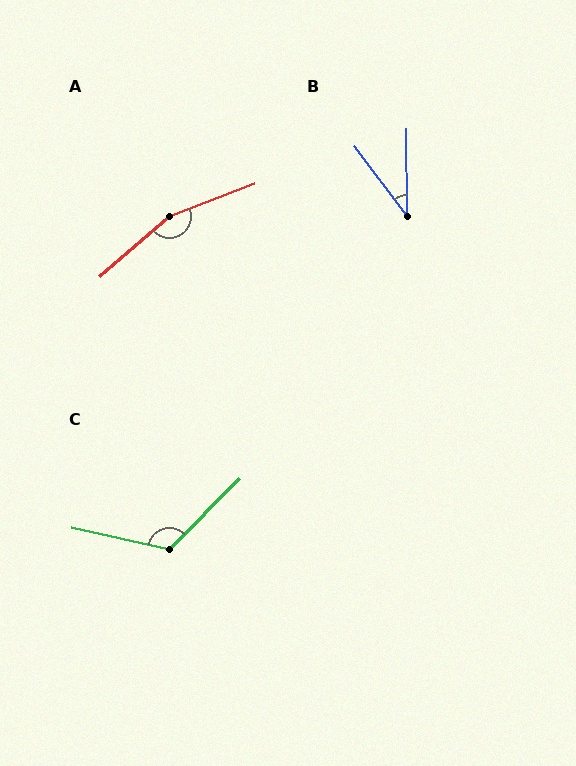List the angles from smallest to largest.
B (36°), C (122°), A (161°).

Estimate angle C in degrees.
Approximately 122 degrees.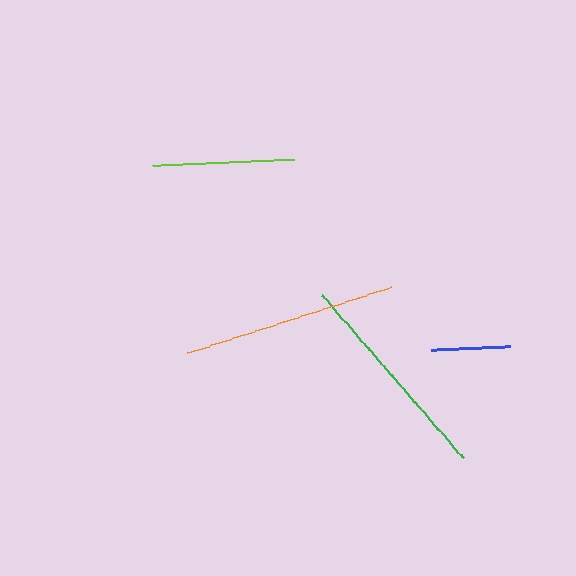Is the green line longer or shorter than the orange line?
The green line is longer than the orange line.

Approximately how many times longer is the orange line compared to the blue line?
The orange line is approximately 2.7 times the length of the blue line.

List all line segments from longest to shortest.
From longest to shortest: green, orange, lime, blue.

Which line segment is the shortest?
The blue line is the shortest at approximately 79 pixels.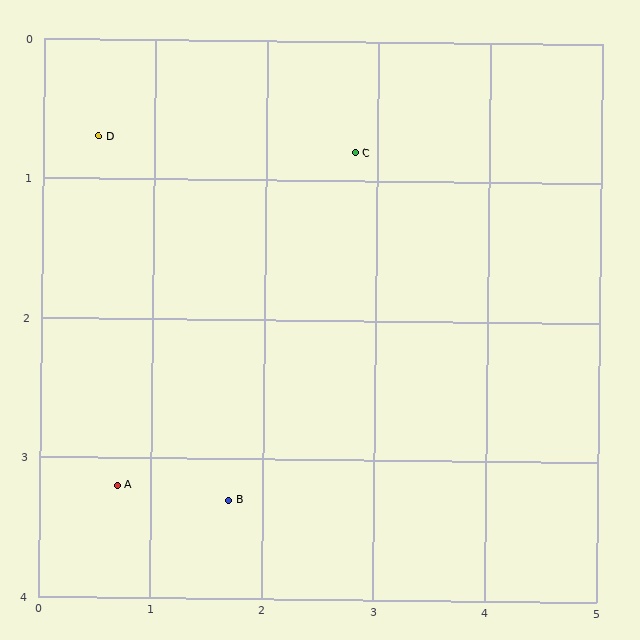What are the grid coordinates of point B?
Point B is at approximately (1.7, 3.3).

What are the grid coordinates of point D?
Point D is at approximately (0.5, 0.7).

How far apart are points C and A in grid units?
Points C and A are about 3.2 grid units apart.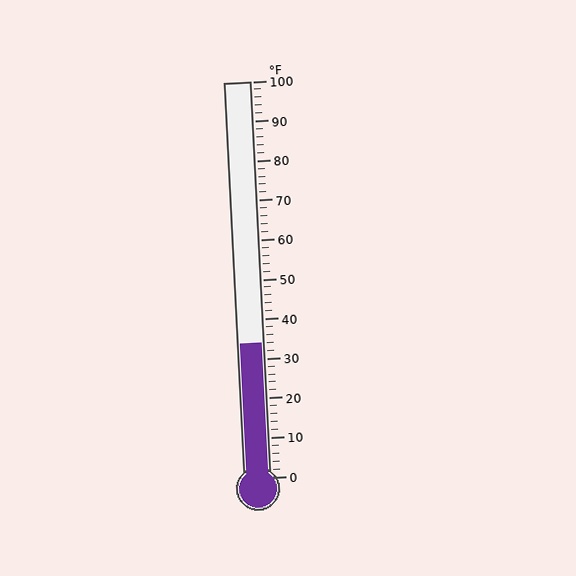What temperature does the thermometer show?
The thermometer shows approximately 34°F.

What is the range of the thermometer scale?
The thermometer scale ranges from 0°F to 100°F.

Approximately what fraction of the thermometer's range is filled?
The thermometer is filled to approximately 35% of its range.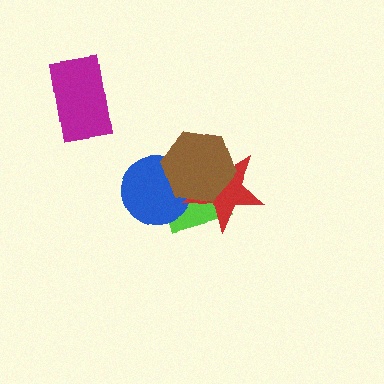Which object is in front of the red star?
The brown hexagon is in front of the red star.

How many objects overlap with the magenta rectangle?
0 objects overlap with the magenta rectangle.